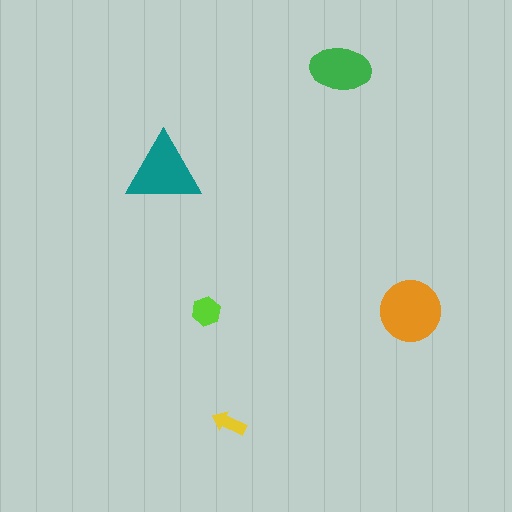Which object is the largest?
The orange circle.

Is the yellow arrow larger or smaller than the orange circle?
Smaller.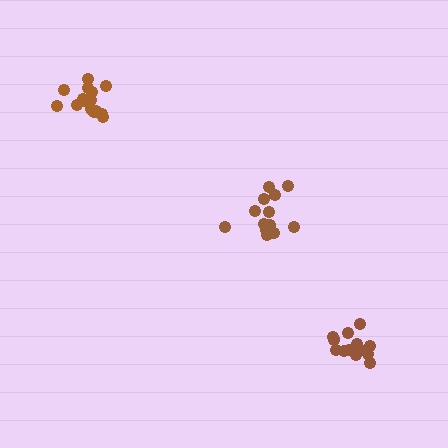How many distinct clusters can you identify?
There are 3 distinct clusters.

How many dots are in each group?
Group 1: 14 dots, Group 2: 17 dots, Group 3: 13 dots (44 total).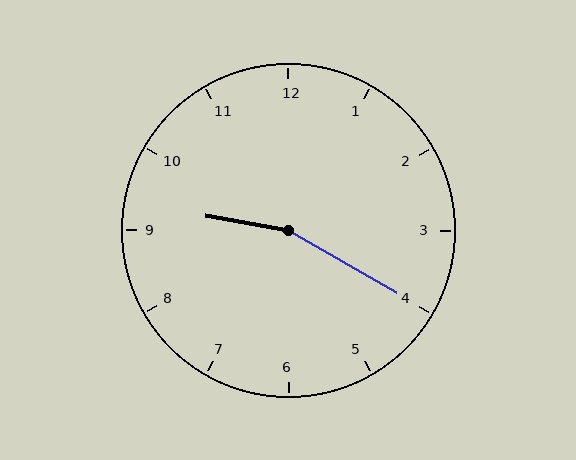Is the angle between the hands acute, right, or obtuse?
It is obtuse.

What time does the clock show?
9:20.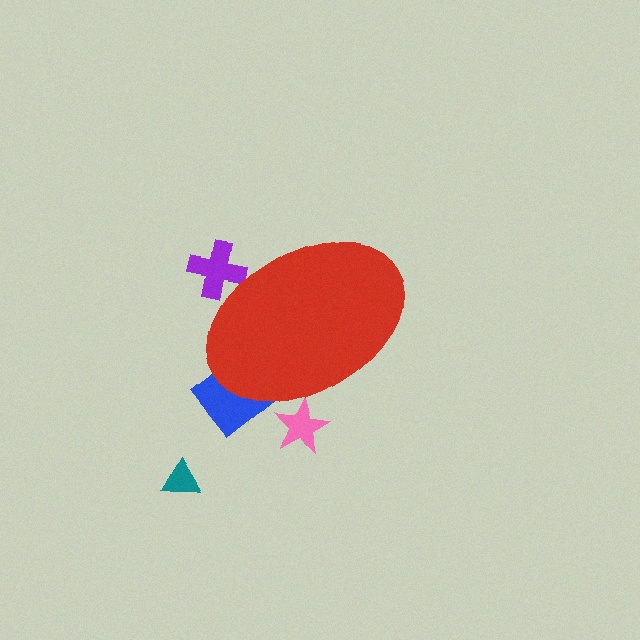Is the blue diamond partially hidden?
Yes, the blue diamond is partially hidden behind the red ellipse.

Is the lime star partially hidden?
Yes, the lime star is partially hidden behind the red ellipse.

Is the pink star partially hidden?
Yes, the pink star is partially hidden behind the red ellipse.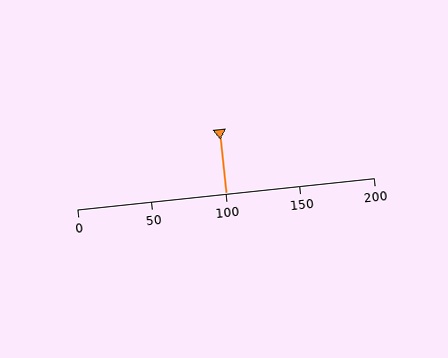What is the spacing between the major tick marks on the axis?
The major ticks are spaced 50 apart.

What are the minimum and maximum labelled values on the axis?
The axis runs from 0 to 200.